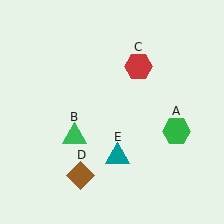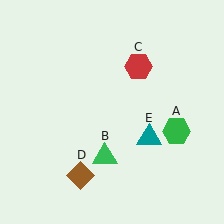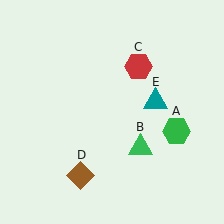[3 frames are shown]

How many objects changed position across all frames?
2 objects changed position: green triangle (object B), teal triangle (object E).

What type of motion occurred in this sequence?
The green triangle (object B), teal triangle (object E) rotated counterclockwise around the center of the scene.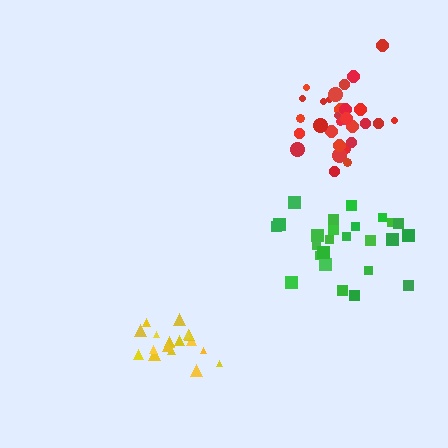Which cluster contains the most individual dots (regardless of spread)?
Red (29).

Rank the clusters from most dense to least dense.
yellow, red, green.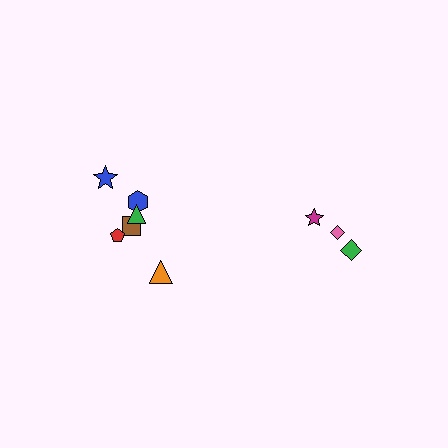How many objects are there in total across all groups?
There are 9 objects.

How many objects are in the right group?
There are 3 objects.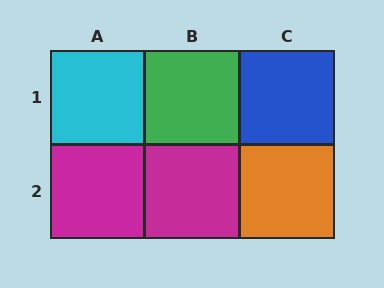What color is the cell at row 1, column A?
Cyan.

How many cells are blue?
1 cell is blue.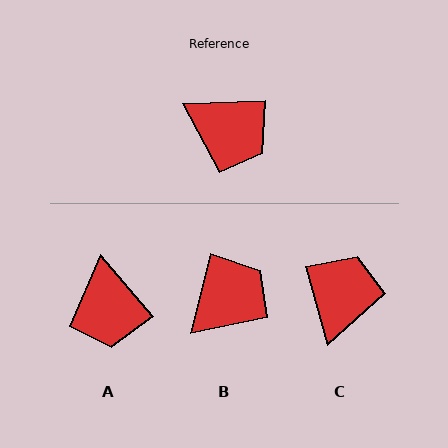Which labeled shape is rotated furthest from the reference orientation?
C, about 104 degrees away.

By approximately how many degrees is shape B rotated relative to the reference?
Approximately 74 degrees counter-clockwise.